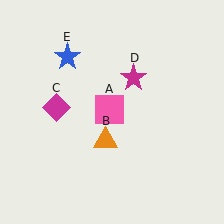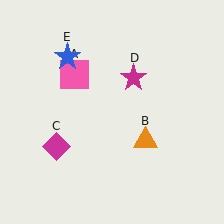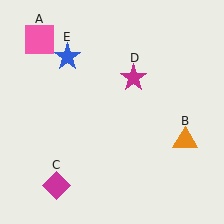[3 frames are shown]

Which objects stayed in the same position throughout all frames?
Magenta star (object D) and blue star (object E) remained stationary.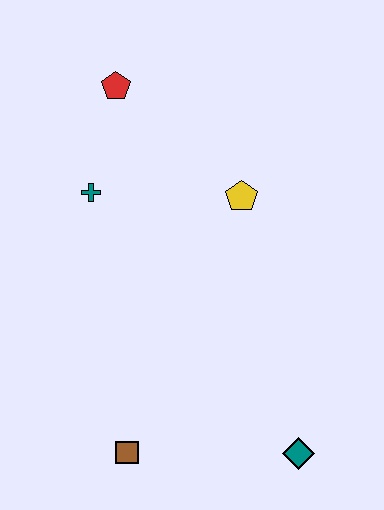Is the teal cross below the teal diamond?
No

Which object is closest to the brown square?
The teal diamond is closest to the brown square.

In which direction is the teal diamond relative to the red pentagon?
The teal diamond is below the red pentagon.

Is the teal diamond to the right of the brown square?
Yes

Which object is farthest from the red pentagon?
The teal diamond is farthest from the red pentagon.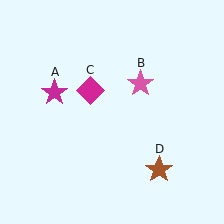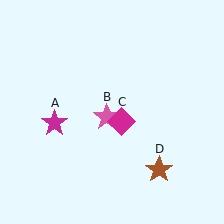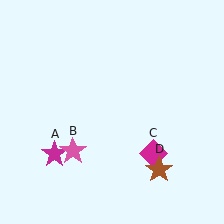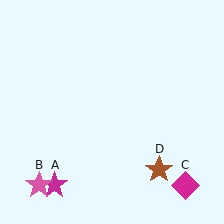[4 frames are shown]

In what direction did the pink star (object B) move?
The pink star (object B) moved down and to the left.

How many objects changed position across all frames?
3 objects changed position: magenta star (object A), pink star (object B), magenta diamond (object C).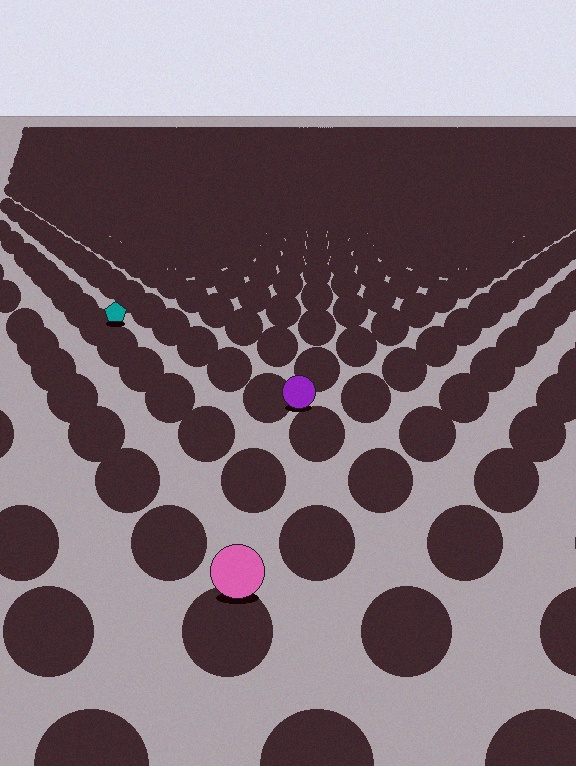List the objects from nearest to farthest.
From nearest to farthest: the pink circle, the purple circle, the teal pentagon.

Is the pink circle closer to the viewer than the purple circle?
Yes. The pink circle is closer — you can tell from the texture gradient: the ground texture is coarser near it.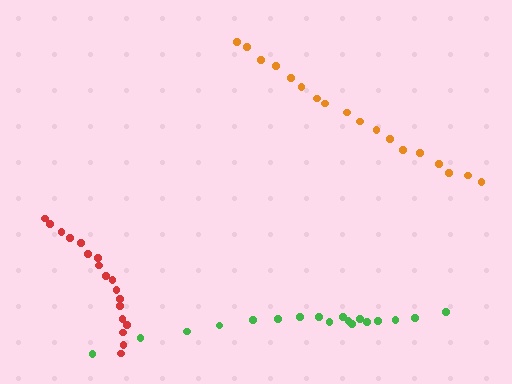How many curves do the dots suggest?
There are 3 distinct paths.